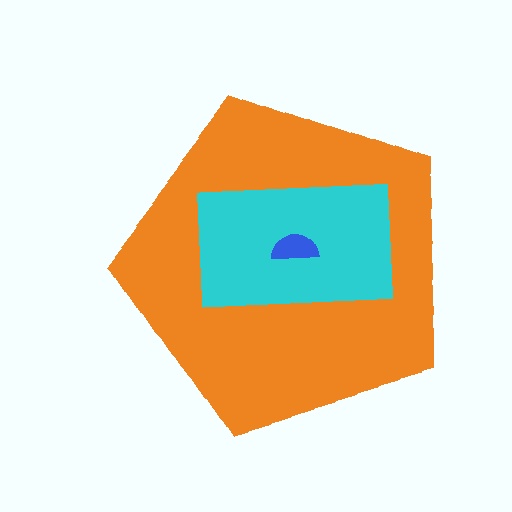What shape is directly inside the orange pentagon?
The cyan rectangle.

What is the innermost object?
The blue semicircle.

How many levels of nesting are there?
3.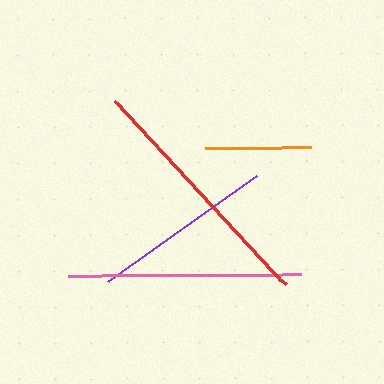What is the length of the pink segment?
The pink segment is approximately 232 pixels long.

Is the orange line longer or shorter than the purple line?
The purple line is longer than the orange line.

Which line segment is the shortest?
The orange line is the shortest at approximately 106 pixels.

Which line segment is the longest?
The red line is the longest at approximately 251 pixels.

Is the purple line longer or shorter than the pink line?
The pink line is longer than the purple line.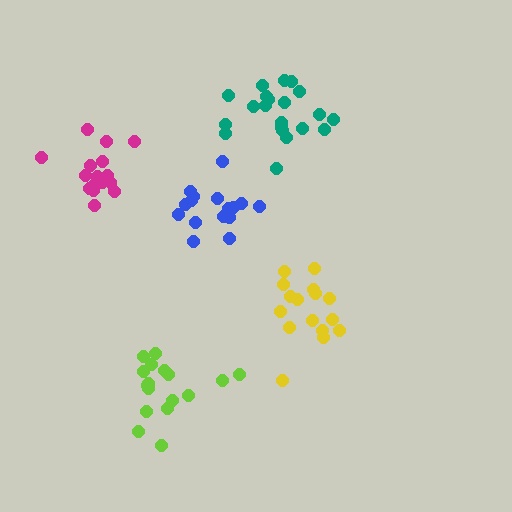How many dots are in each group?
Group 1: 17 dots, Group 2: 16 dots, Group 3: 16 dots, Group 4: 16 dots, Group 5: 21 dots (86 total).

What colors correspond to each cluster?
The clusters are colored: lime, yellow, blue, magenta, teal.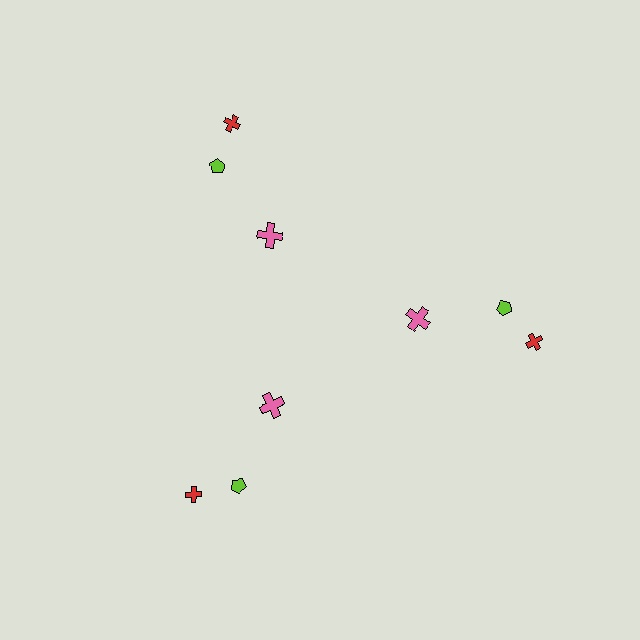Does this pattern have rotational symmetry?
Yes, this pattern has 3-fold rotational symmetry. It looks the same after rotating 120 degrees around the center.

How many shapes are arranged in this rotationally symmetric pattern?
There are 9 shapes, arranged in 3 groups of 3.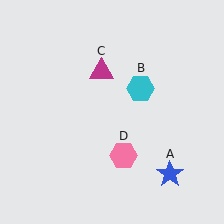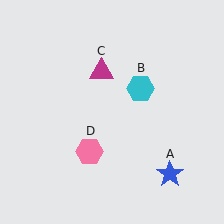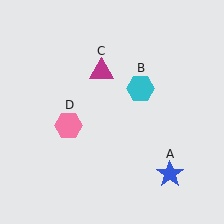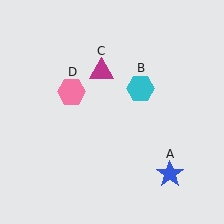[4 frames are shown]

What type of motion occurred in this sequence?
The pink hexagon (object D) rotated clockwise around the center of the scene.